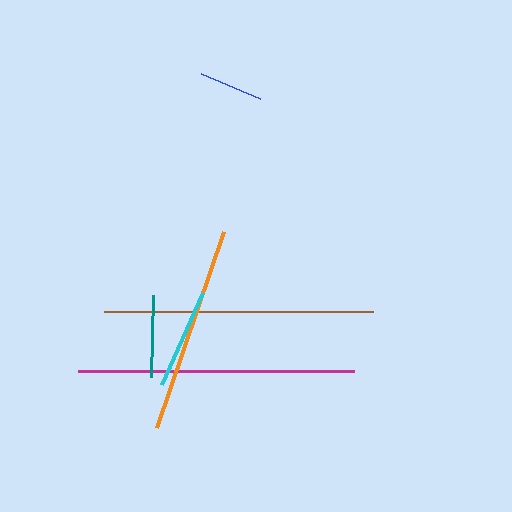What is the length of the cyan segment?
The cyan segment is approximately 101 pixels long.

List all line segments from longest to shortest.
From longest to shortest: magenta, brown, orange, cyan, teal, blue.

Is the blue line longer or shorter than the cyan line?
The cyan line is longer than the blue line.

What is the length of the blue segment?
The blue segment is approximately 64 pixels long.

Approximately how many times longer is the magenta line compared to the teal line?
The magenta line is approximately 3.4 times the length of the teal line.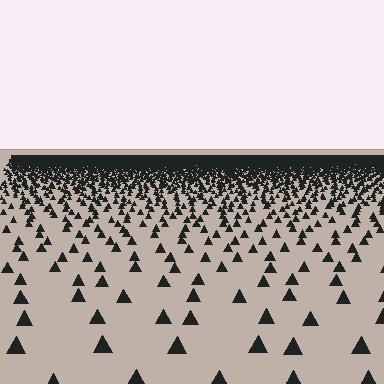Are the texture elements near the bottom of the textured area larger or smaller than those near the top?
Larger. Near the bottom, elements are closer to the viewer and appear at a bigger on-screen size.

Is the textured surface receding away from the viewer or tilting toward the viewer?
The surface is receding away from the viewer. Texture elements get smaller and denser toward the top.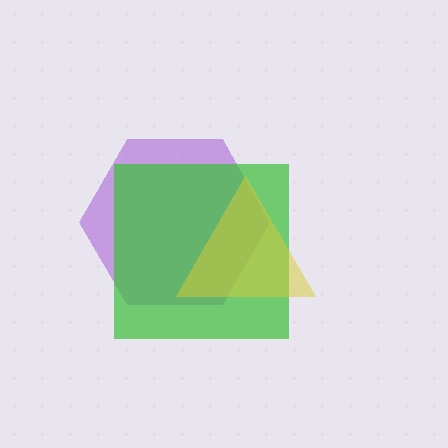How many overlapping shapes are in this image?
There are 3 overlapping shapes in the image.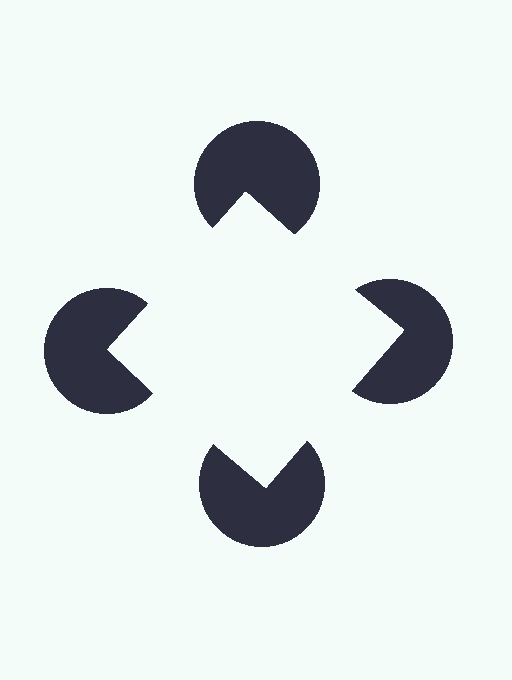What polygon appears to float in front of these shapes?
An illusory square — its edges are inferred from the aligned wedge cuts in the pac-man discs, not physically drawn.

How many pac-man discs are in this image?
There are 4 — one at each vertex of the illusory square.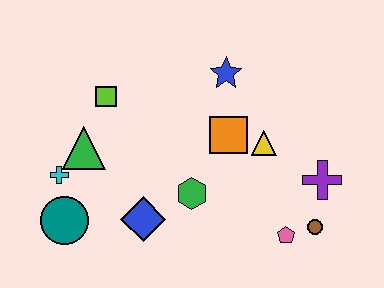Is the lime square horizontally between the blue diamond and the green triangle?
Yes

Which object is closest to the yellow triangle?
The orange square is closest to the yellow triangle.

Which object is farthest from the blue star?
The teal circle is farthest from the blue star.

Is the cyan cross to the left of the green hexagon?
Yes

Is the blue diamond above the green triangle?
No